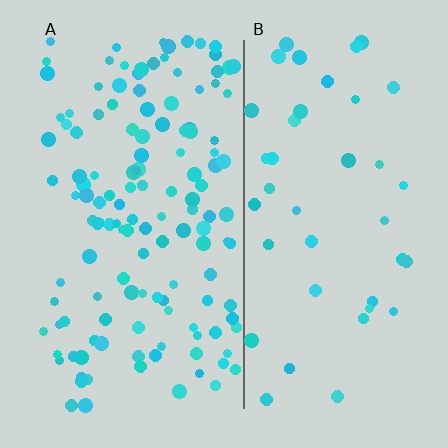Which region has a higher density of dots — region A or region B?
A (the left).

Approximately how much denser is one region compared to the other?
Approximately 3.2× — region A over region B.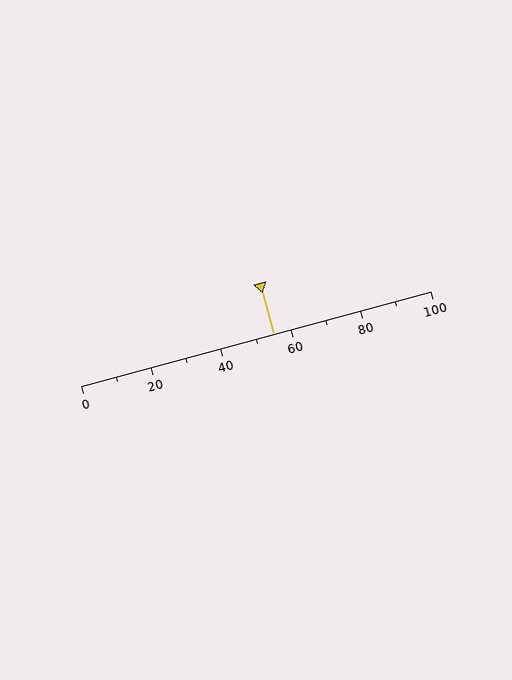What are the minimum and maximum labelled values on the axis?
The axis runs from 0 to 100.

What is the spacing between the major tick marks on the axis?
The major ticks are spaced 20 apart.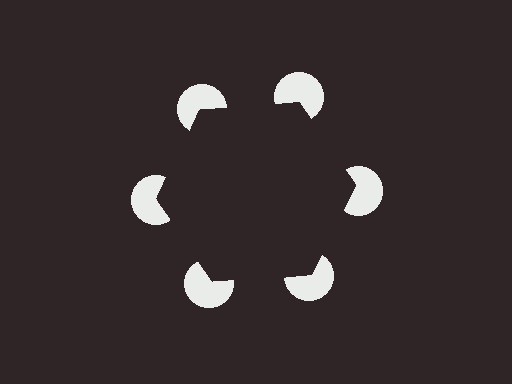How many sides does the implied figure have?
6 sides.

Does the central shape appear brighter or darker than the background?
It typically appears slightly darker than the background, even though no actual brightness change is drawn.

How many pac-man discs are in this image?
There are 6 — one at each vertex of the illusory hexagon.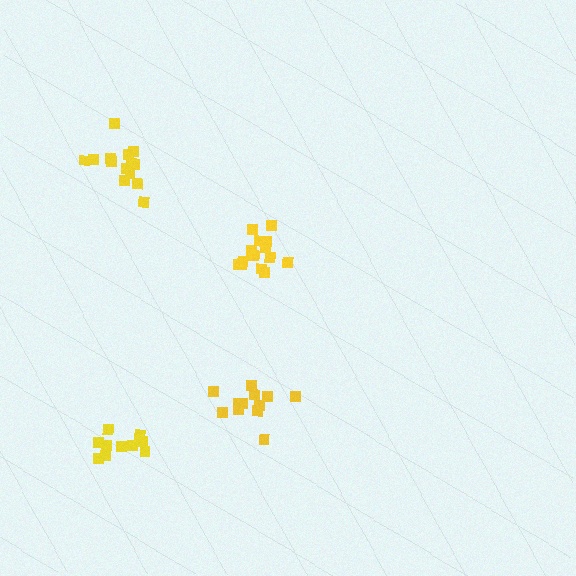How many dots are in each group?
Group 1: 13 dots, Group 2: 14 dots, Group 3: 14 dots, Group 4: 11 dots (52 total).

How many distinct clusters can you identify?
There are 4 distinct clusters.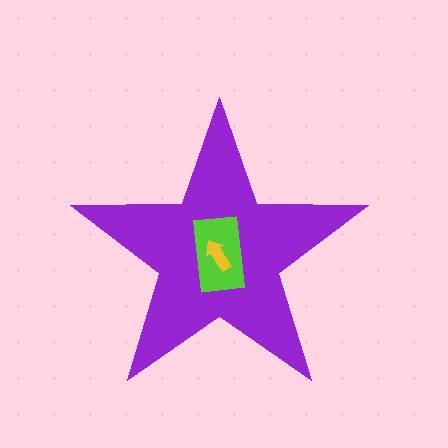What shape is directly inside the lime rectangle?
The yellow arrow.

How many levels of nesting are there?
3.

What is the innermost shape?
The yellow arrow.